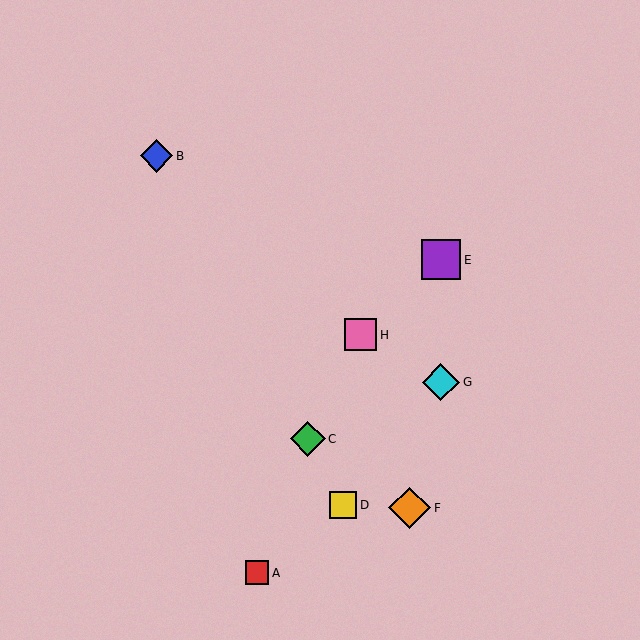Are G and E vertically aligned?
Yes, both are at x≈441.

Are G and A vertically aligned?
No, G is at x≈441 and A is at x≈257.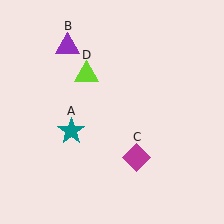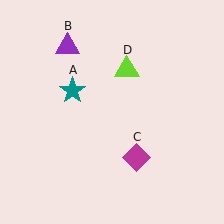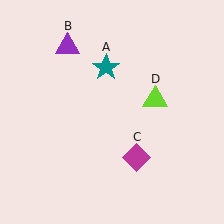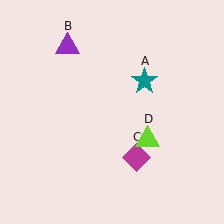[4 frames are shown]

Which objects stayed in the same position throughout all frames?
Purple triangle (object B) and magenta diamond (object C) remained stationary.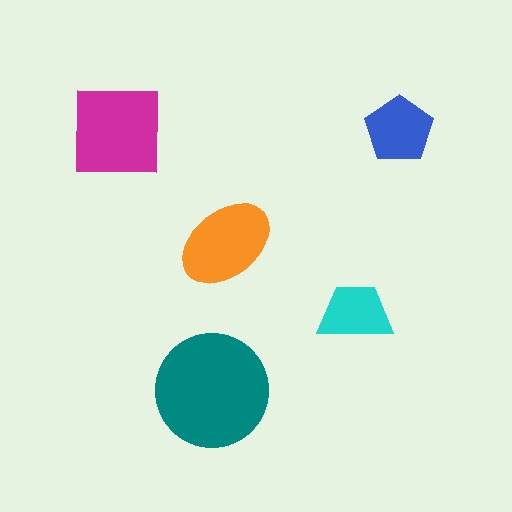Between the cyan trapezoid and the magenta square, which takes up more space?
The magenta square.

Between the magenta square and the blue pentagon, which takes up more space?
The magenta square.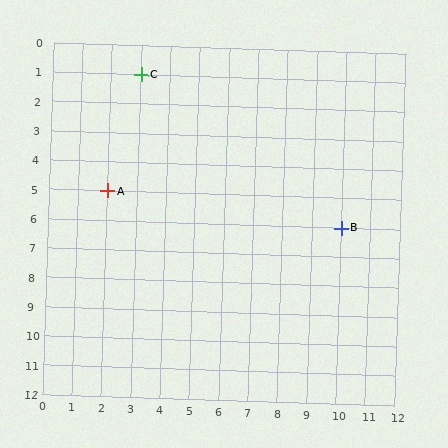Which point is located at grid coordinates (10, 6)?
Point B is at (10, 6).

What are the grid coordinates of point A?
Point A is at grid coordinates (2, 5).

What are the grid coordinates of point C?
Point C is at grid coordinates (3, 1).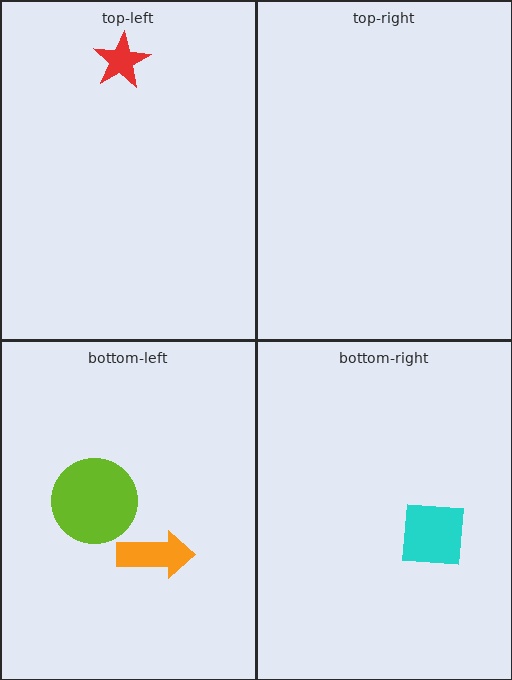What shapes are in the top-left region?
The red star.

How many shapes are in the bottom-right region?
1.